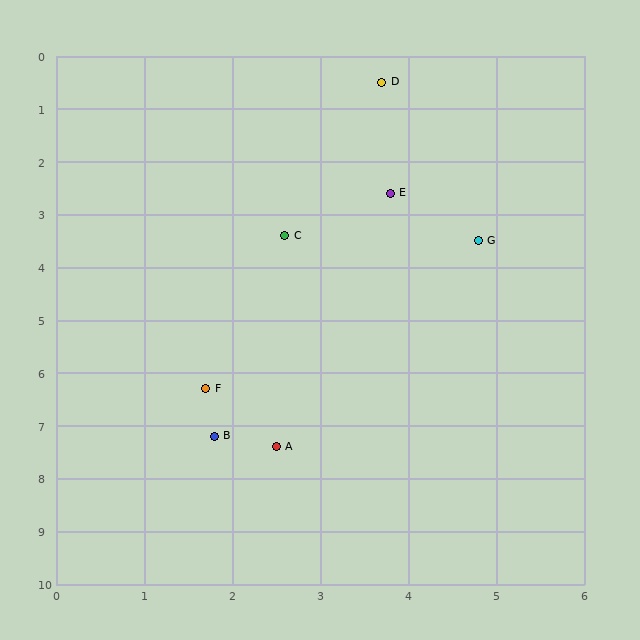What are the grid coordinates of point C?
Point C is at approximately (2.6, 3.4).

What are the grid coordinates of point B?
Point B is at approximately (1.8, 7.2).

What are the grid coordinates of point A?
Point A is at approximately (2.5, 7.4).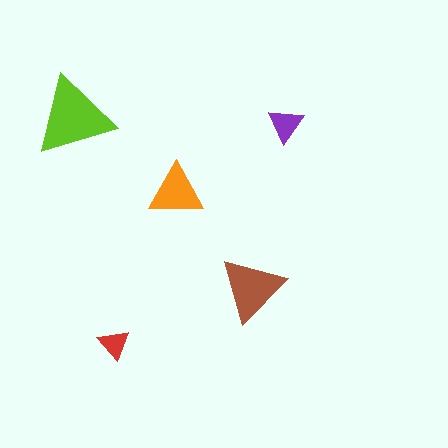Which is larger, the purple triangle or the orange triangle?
The orange one.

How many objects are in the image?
There are 5 objects in the image.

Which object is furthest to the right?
The purple triangle is rightmost.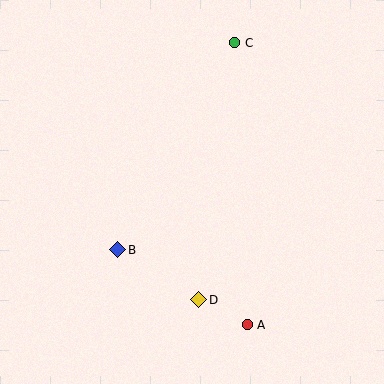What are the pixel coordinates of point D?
Point D is at (199, 300).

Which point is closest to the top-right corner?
Point C is closest to the top-right corner.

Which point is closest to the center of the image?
Point B at (118, 250) is closest to the center.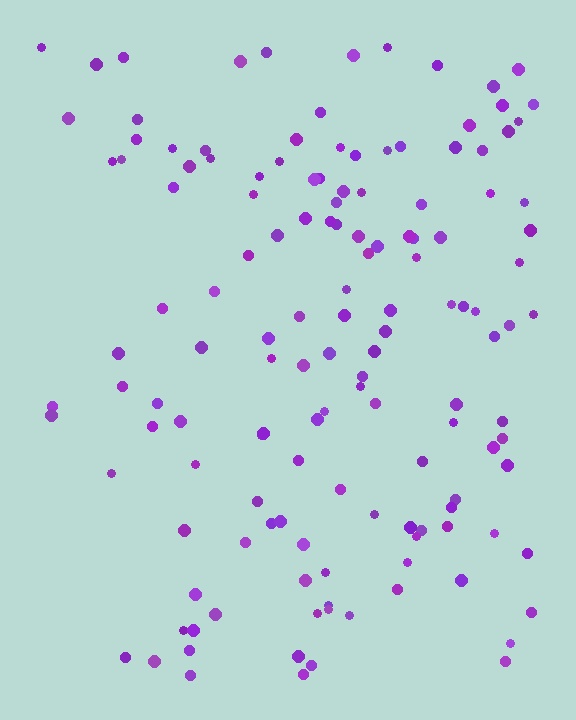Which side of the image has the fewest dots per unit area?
The left.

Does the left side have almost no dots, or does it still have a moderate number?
Still a moderate number, just noticeably fewer than the right.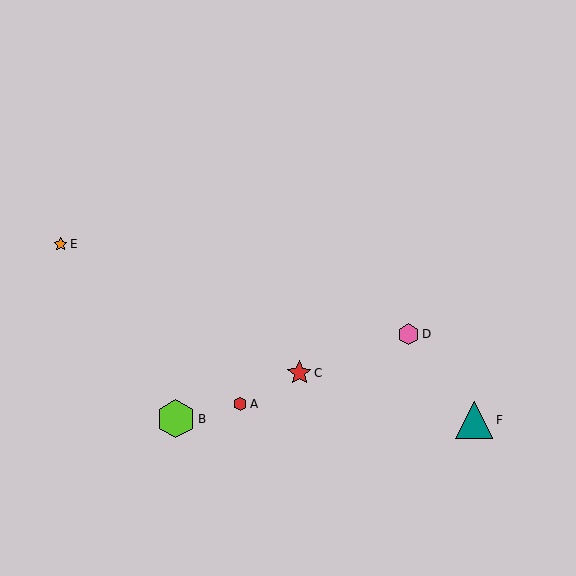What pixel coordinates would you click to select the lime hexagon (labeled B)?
Click at (176, 419) to select the lime hexagon B.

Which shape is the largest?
The lime hexagon (labeled B) is the largest.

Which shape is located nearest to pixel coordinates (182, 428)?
The lime hexagon (labeled B) at (176, 419) is nearest to that location.